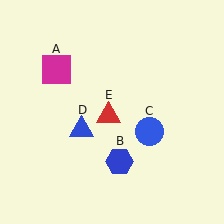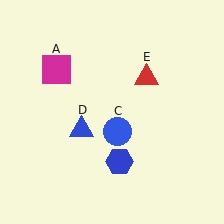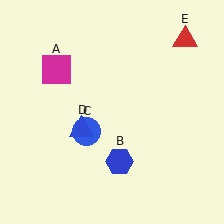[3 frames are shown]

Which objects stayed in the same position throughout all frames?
Magenta square (object A) and blue hexagon (object B) and blue triangle (object D) remained stationary.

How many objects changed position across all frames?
2 objects changed position: blue circle (object C), red triangle (object E).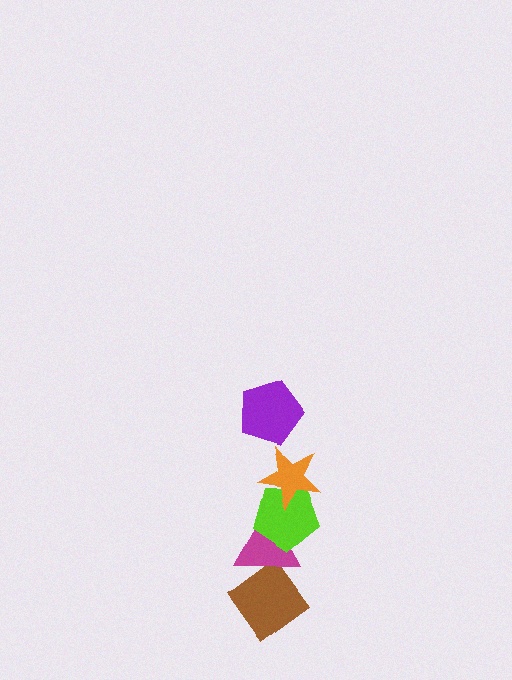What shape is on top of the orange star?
The purple pentagon is on top of the orange star.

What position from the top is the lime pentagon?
The lime pentagon is 3rd from the top.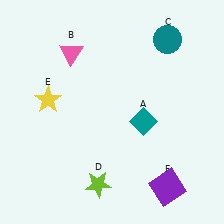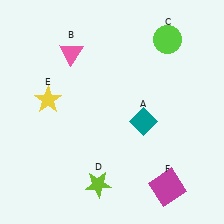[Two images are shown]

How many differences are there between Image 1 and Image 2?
There are 2 differences between the two images.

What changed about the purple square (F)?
In Image 1, F is purple. In Image 2, it changed to magenta.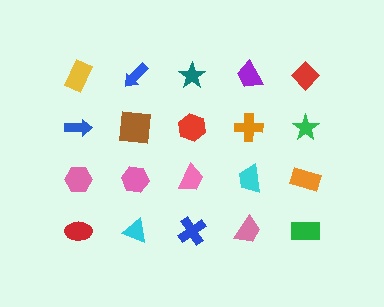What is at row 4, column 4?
A pink trapezoid.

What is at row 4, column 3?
A blue cross.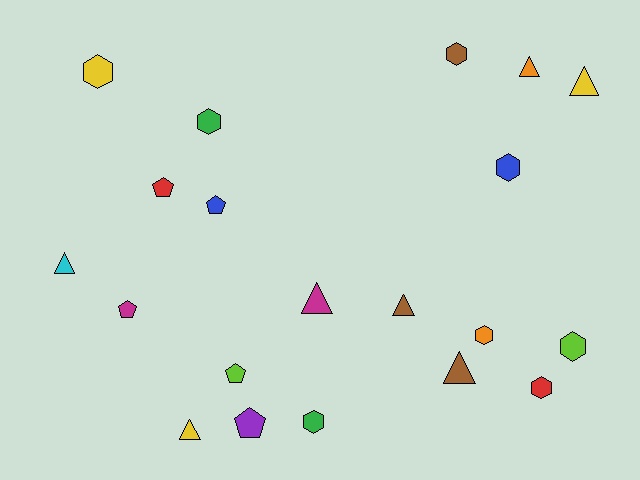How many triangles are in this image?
There are 7 triangles.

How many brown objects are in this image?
There are 3 brown objects.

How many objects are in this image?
There are 20 objects.